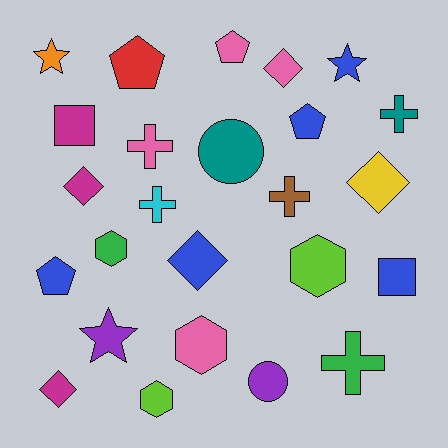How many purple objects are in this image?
There are 2 purple objects.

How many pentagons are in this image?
There are 4 pentagons.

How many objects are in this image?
There are 25 objects.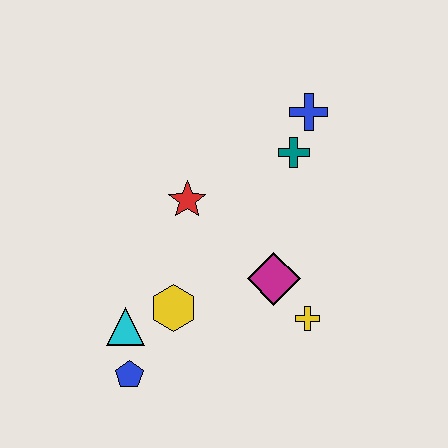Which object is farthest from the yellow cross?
The blue cross is farthest from the yellow cross.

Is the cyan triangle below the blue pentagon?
No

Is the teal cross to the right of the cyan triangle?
Yes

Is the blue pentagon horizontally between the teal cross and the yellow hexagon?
No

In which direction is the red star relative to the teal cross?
The red star is to the left of the teal cross.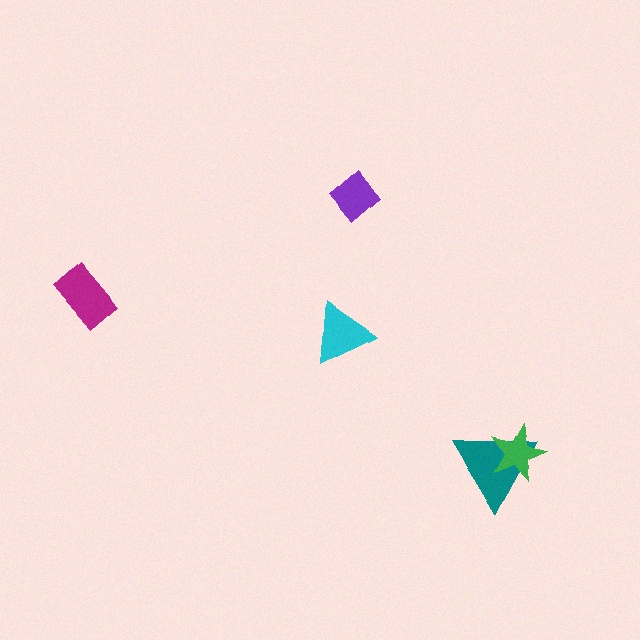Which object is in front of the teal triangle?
The green star is in front of the teal triangle.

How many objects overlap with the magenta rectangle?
0 objects overlap with the magenta rectangle.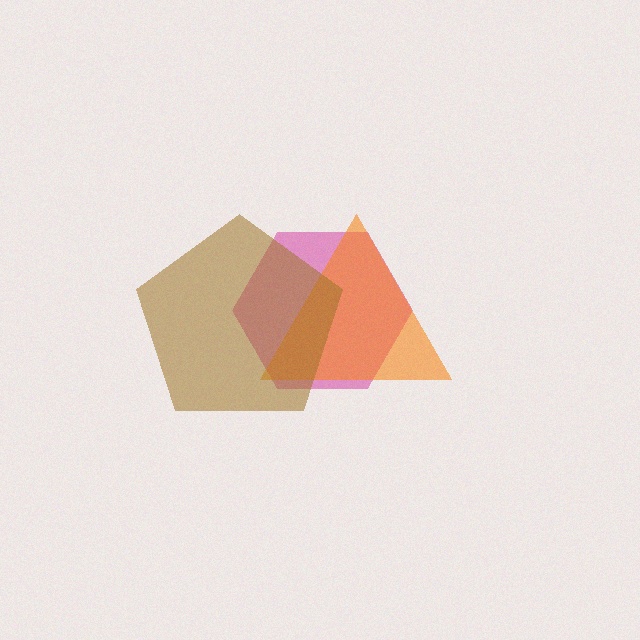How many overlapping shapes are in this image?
There are 3 overlapping shapes in the image.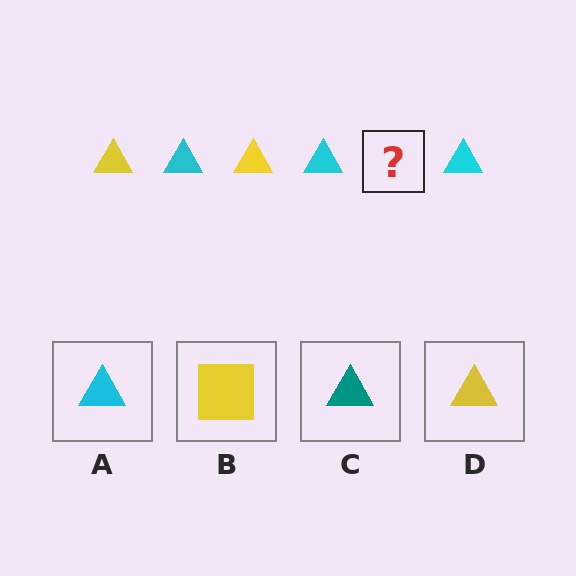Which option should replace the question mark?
Option D.